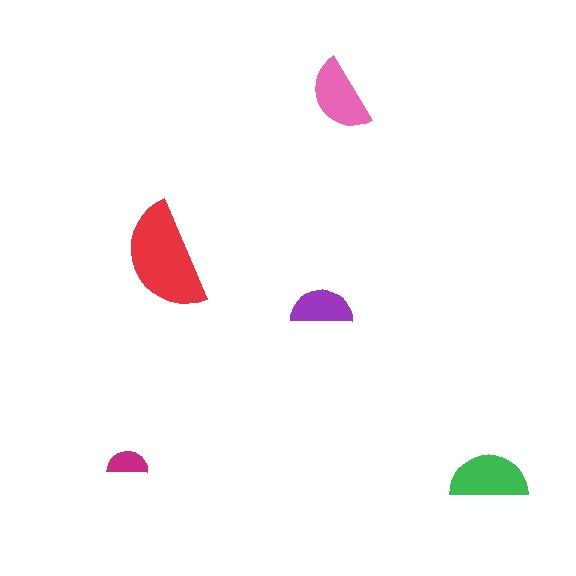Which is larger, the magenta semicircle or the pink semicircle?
The pink one.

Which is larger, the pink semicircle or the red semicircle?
The red one.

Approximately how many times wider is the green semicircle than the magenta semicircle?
About 2 times wider.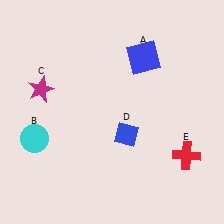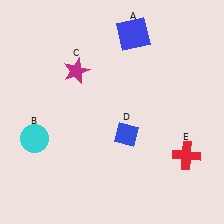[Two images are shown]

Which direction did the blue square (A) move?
The blue square (A) moved up.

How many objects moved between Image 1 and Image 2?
2 objects moved between the two images.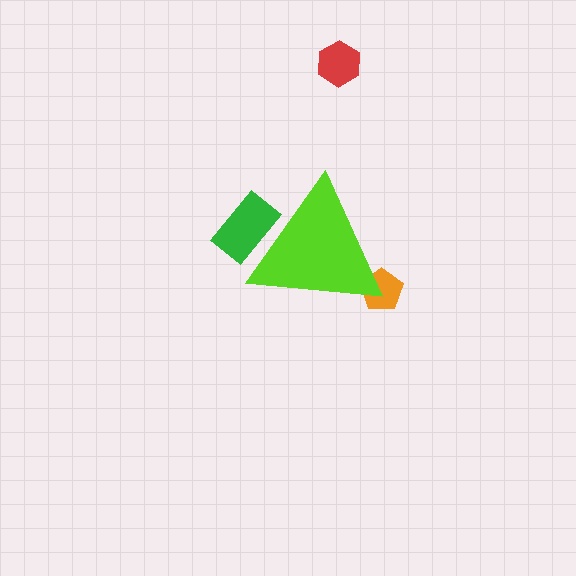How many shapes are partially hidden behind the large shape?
2 shapes are partially hidden.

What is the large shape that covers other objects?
A lime triangle.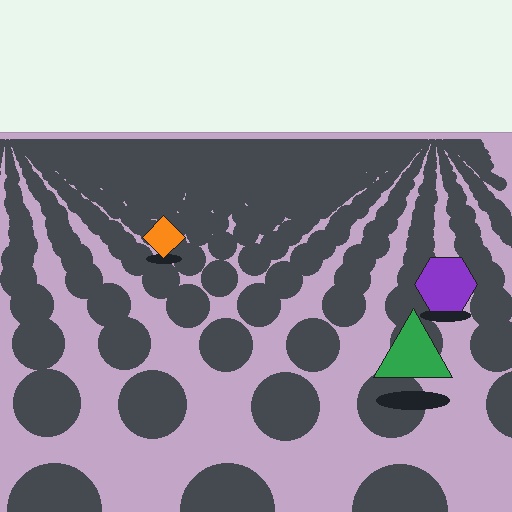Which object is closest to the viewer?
The green triangle is closest. The texture marks near it are larger and more spread out.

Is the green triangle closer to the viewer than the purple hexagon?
Yes. The green triangle is closer — you can tell from the texture gradient: the ground texture is coarser near it.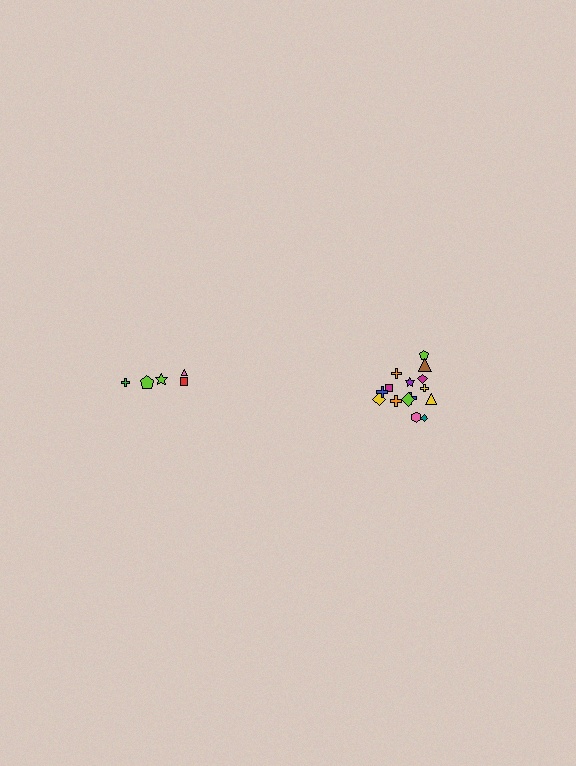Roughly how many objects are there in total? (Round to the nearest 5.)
Roughly 20 objects in total.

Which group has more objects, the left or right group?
The right group.